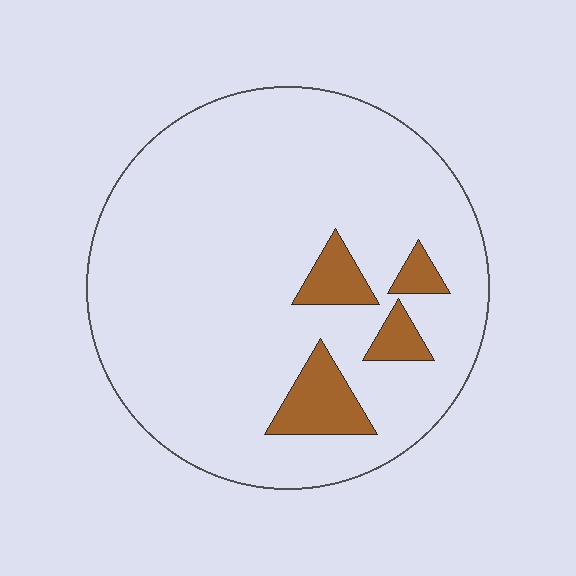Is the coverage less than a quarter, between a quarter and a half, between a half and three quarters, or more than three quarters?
Less than a quarter.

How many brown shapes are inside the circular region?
4.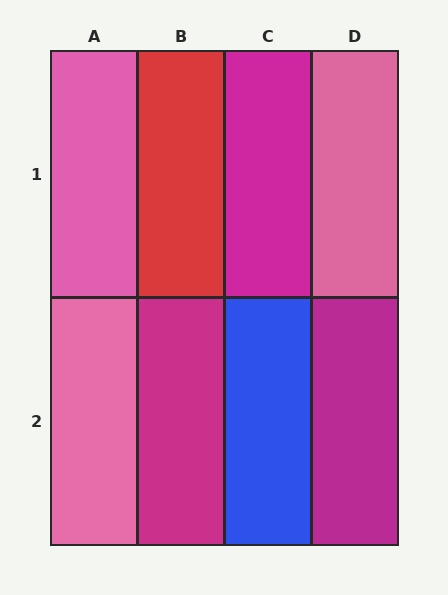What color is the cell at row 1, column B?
Red.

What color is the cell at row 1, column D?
Pink.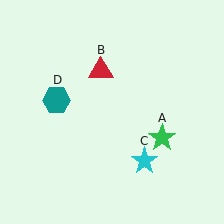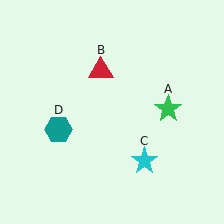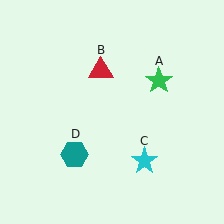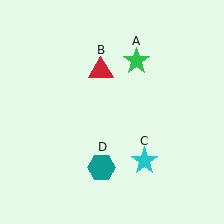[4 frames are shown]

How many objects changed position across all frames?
2 objects changed position: green star (object A), teal hexagon (object D).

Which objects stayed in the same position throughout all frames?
Red triangle (object B) and cyan star (object C) remained stationary.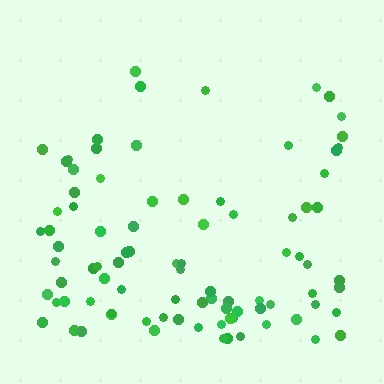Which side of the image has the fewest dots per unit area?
The top.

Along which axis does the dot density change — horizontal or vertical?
Vertical.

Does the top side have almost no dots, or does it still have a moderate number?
Still a moderate number, just noticeably fewer than the bottom.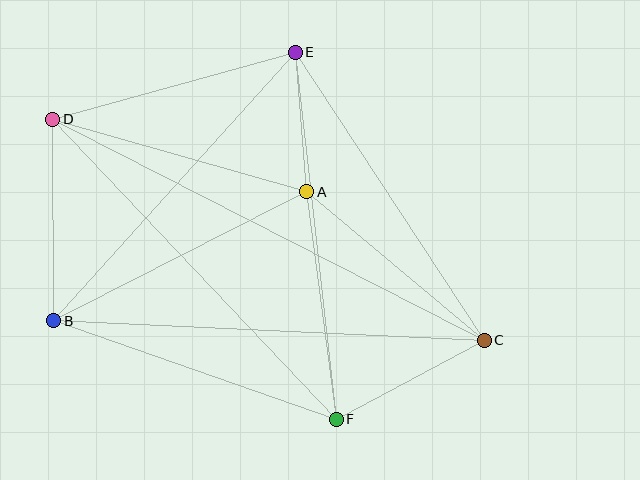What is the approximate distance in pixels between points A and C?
The distance between A and C is approximately 231 pixels.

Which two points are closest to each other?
Points A and E are closest to each other.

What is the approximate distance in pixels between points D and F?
The distance between D and F is approximately 413 pixels.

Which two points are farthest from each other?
Points C and D are farthest from each other.